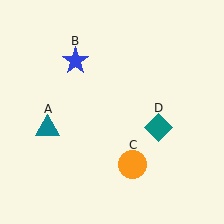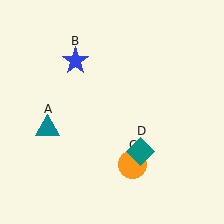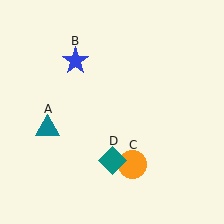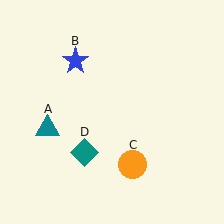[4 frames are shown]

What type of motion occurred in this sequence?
The teal diamond (object D) rotated clockwise around the center of the scene.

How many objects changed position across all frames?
1 object changed position: teal diamond (object D).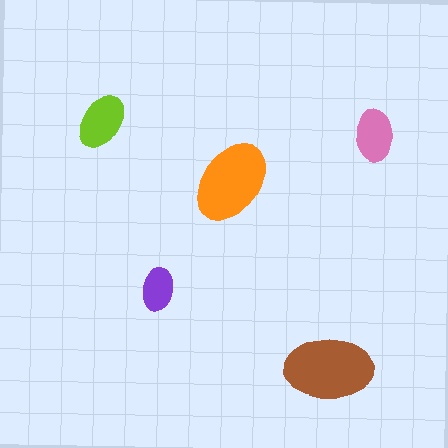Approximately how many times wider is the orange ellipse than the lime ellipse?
About 1.5 times wider.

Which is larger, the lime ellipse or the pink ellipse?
The lime one.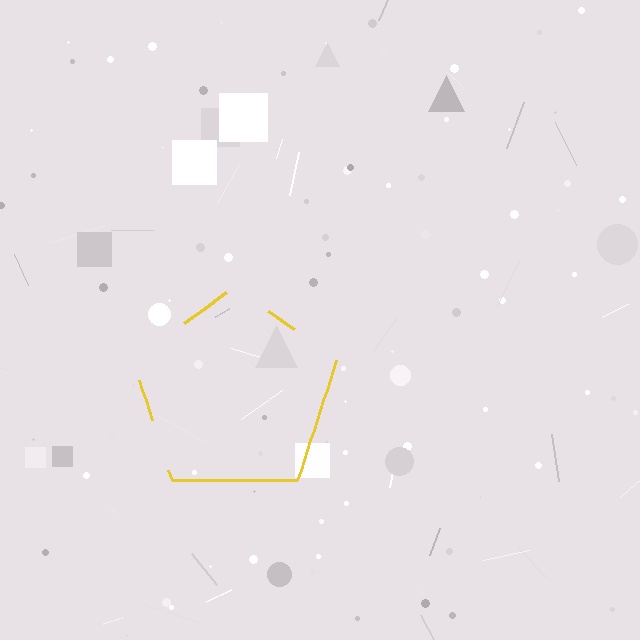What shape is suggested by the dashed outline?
The dashed outline suggests a pentagon.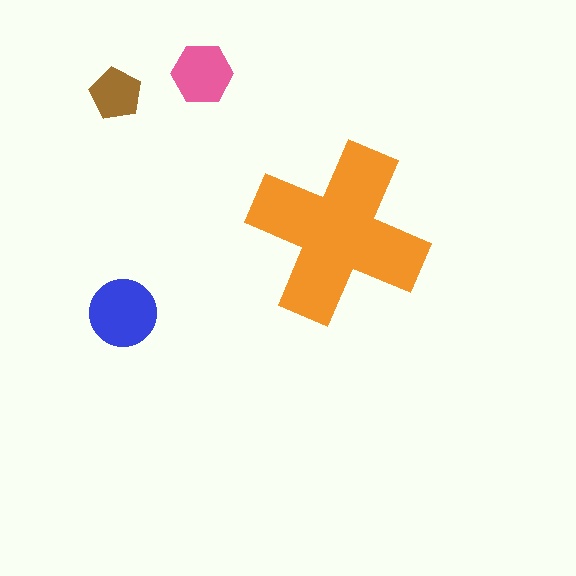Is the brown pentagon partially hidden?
No, the brown pentagon is fully visible.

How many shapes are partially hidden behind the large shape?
0 shapes are partially hidden.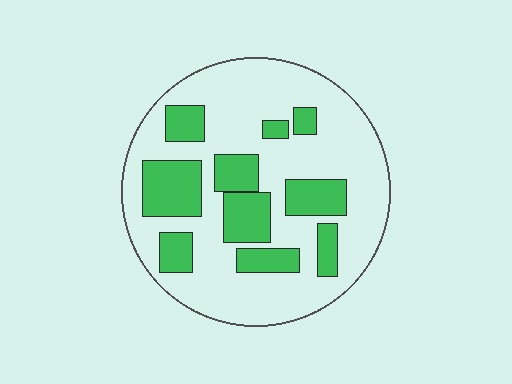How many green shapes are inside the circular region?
10.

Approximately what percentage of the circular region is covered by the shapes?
Approximately 30%.